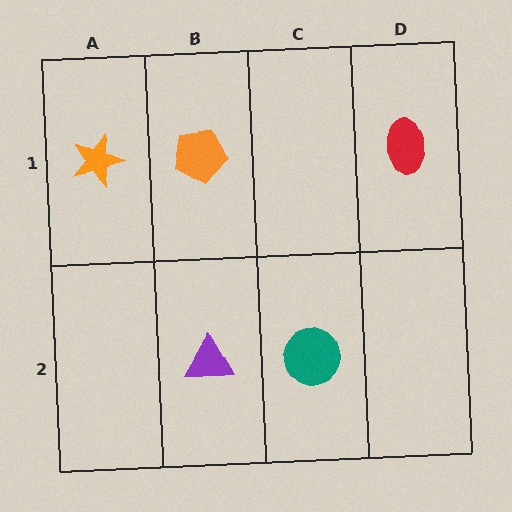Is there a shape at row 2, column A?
No, that cell is empty.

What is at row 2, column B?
A purple triangle.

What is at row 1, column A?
An orange star.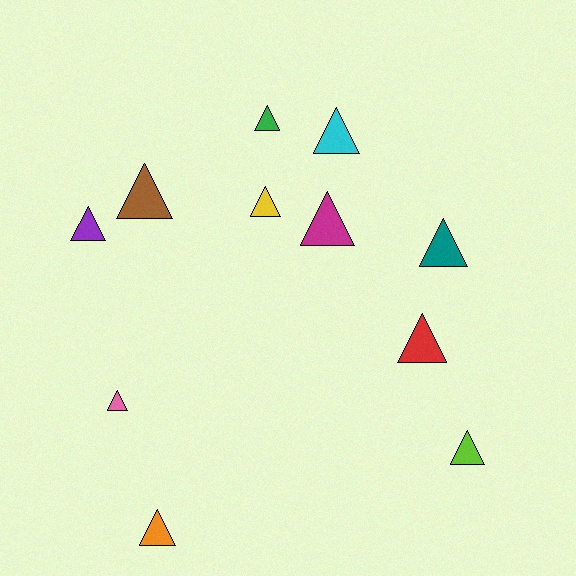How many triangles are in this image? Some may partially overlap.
There are 11 triangles.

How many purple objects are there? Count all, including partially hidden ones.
There is 1 purple object.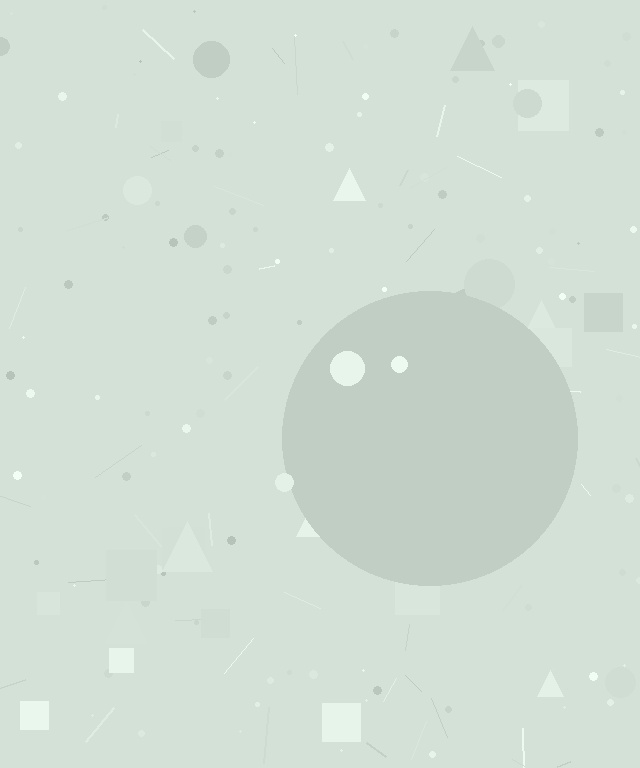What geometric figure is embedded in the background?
A circle is embedded in the background.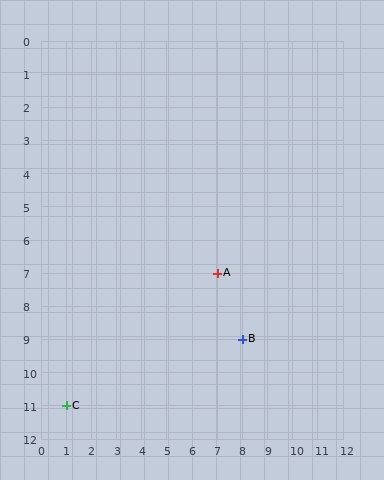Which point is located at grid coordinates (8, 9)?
Point B is at (8, 9).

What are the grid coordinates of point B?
Point B is at grid coordinates (8, 9).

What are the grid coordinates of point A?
Point A is at grid coordinates (7, 7).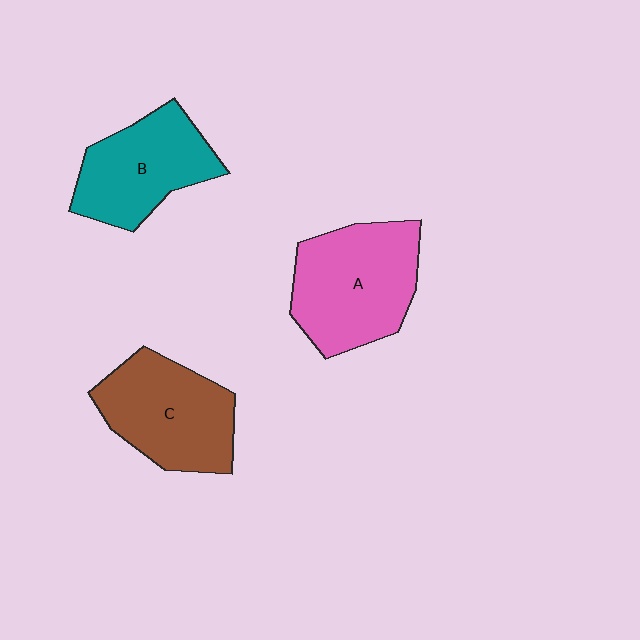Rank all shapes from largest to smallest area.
From largest to smallest: A (pink), C (brown), B (teal).